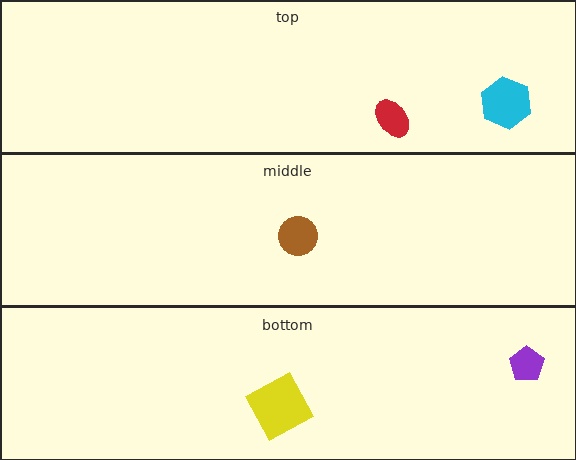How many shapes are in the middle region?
1.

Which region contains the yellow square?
The bottom region.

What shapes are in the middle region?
The brown circle.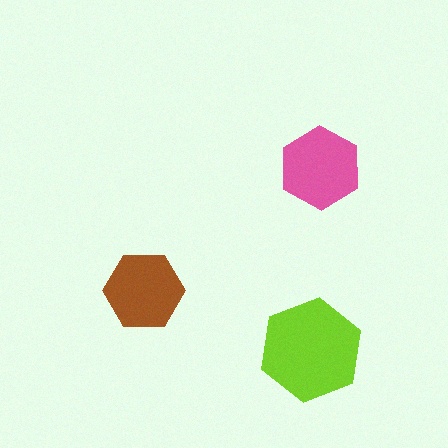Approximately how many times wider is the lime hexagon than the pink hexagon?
About 1.5 times wider.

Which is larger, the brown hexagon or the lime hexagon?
The lime one.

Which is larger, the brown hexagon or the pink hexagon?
The pink one.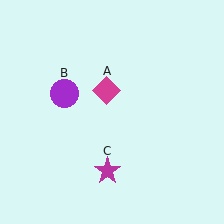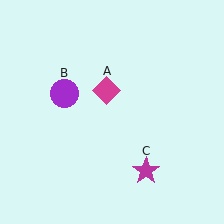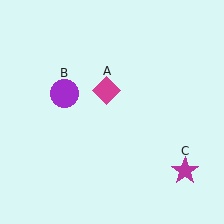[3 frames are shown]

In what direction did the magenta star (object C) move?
The magenta star (object C) moved right.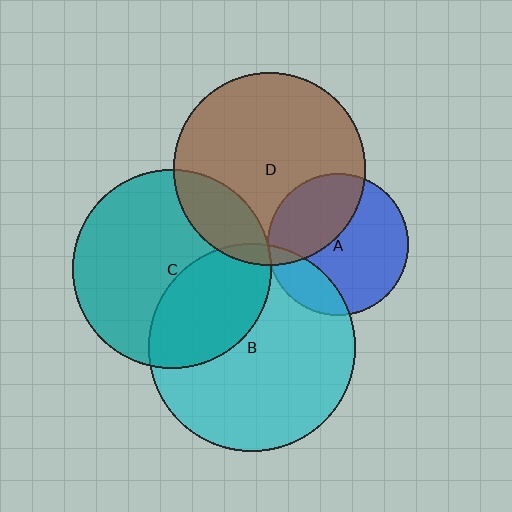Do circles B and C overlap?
Yes.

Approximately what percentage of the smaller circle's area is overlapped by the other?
Approximately 35%.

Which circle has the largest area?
Circle B (cyan).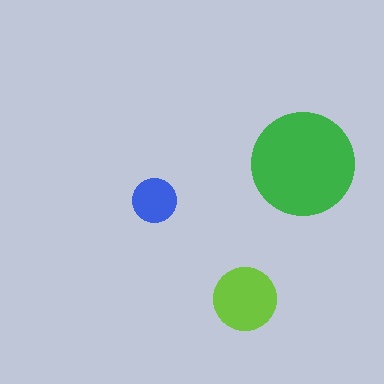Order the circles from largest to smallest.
the green one, the lime one, the blue one.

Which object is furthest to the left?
The blue circle is leftmost.